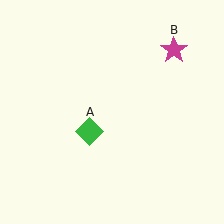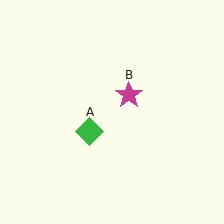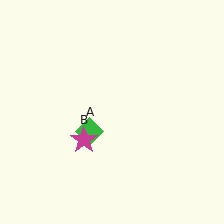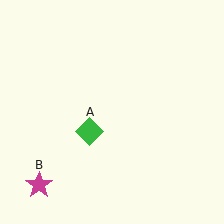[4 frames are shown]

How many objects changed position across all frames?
1 object changed position: magenta star (object B).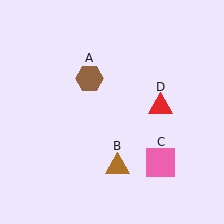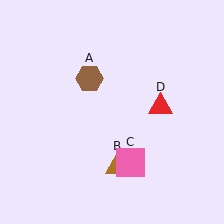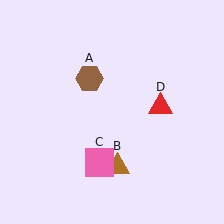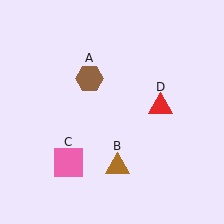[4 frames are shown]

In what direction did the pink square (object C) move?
The pink square (object C) moved left.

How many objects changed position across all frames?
1 object changed position: pink square (object C).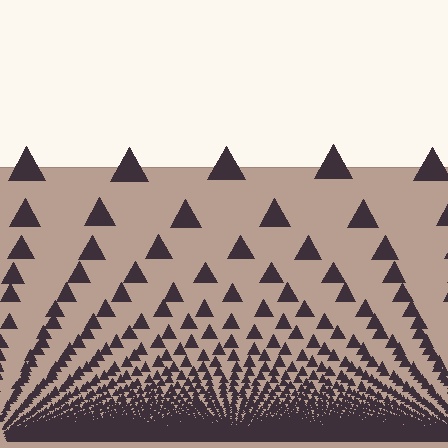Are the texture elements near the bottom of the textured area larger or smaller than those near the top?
Smaller. The gradient is inverted — elements near the bottom are smaller and denser.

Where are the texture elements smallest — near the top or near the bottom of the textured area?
Near the bottom.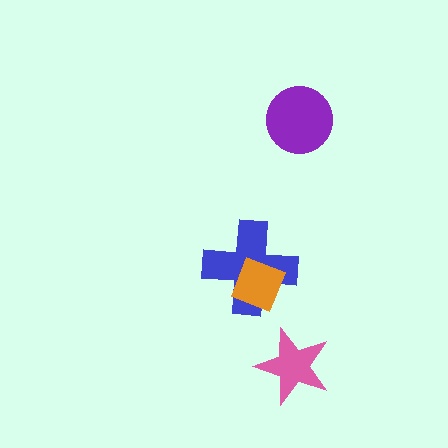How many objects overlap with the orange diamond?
1 object overlaps with the orange diamond.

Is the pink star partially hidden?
No, no other shape covers it.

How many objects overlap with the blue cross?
1 object overlaps with the blue cross.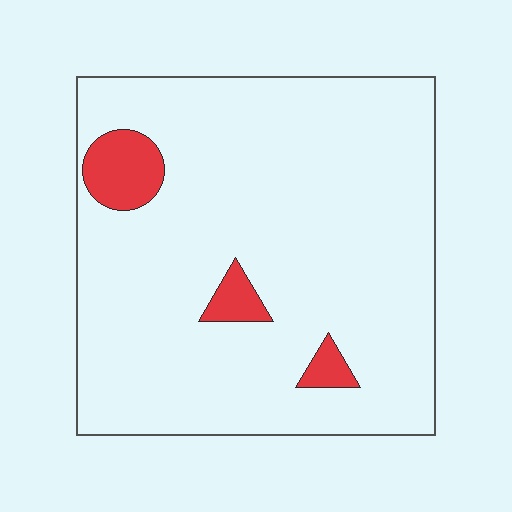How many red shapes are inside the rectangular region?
3.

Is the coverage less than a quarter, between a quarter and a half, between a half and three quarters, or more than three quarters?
Less than a quarter.